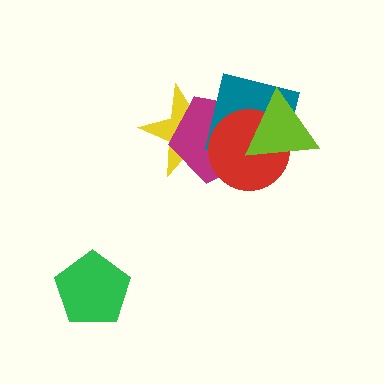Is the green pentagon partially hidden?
No, no other shape covers it.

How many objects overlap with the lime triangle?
3 objects overlap with the lime triangle.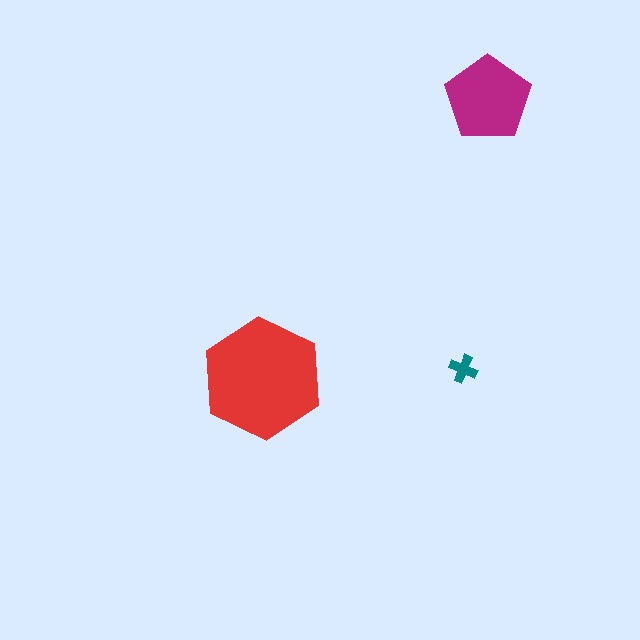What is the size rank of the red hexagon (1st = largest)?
1st.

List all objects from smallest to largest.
The teal cross, the magenta pentagon, the red hexagon.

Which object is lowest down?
The red hexagon is bottommost.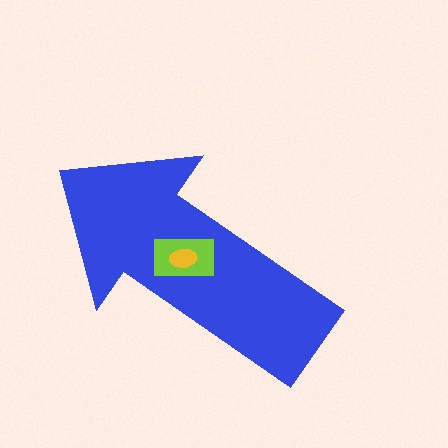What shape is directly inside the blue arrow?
The lime rectangle.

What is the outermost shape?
The blue arrow.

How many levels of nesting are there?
3.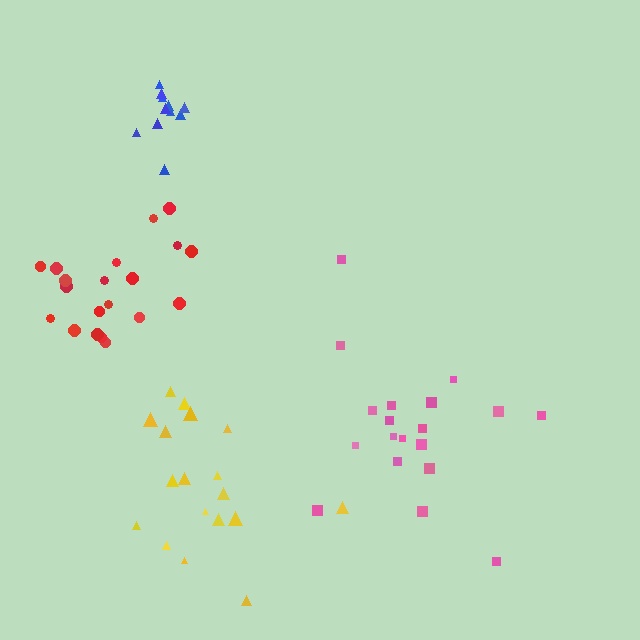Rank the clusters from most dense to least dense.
blue, red, yellow, pink.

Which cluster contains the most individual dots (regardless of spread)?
Red (20).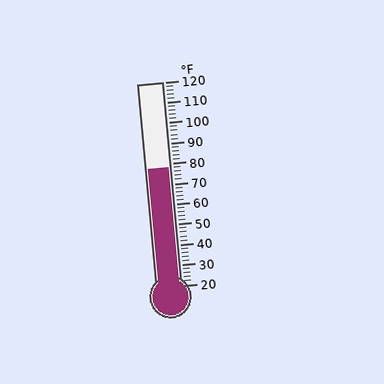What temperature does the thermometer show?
The thermometer shows approximately 78°F.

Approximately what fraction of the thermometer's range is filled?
The thermometer is filled to approximately 60% of its range.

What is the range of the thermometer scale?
The thermometer scale ranges from 20°F to 120°F.